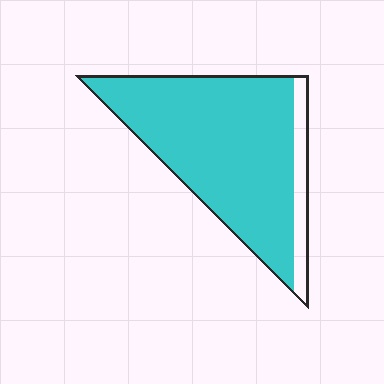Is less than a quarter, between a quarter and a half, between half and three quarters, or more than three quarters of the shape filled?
More than three quarters.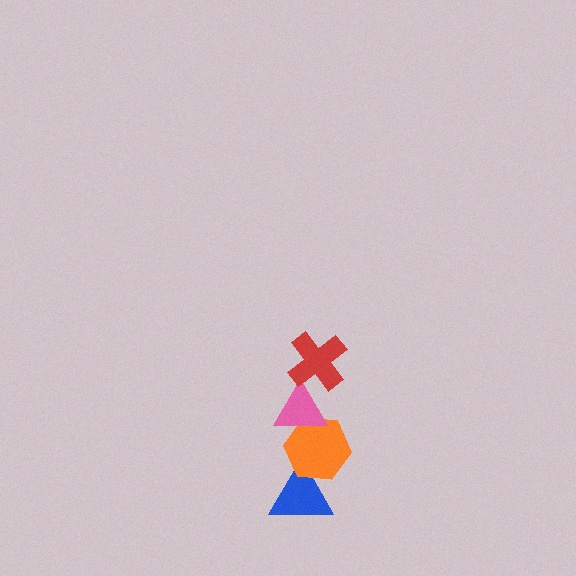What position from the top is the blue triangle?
The blue triangle is 4th from the top.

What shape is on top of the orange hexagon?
The pink triangle is on top of the orange hexagon.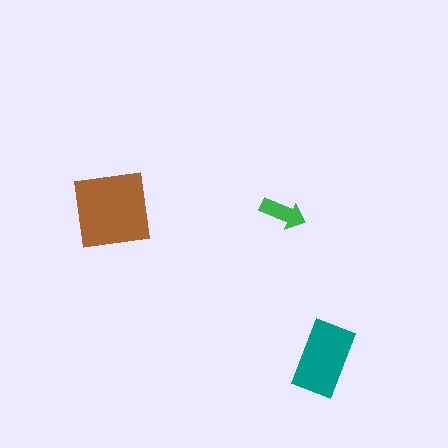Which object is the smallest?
The green arrow.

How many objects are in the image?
There are 3 objects in the image.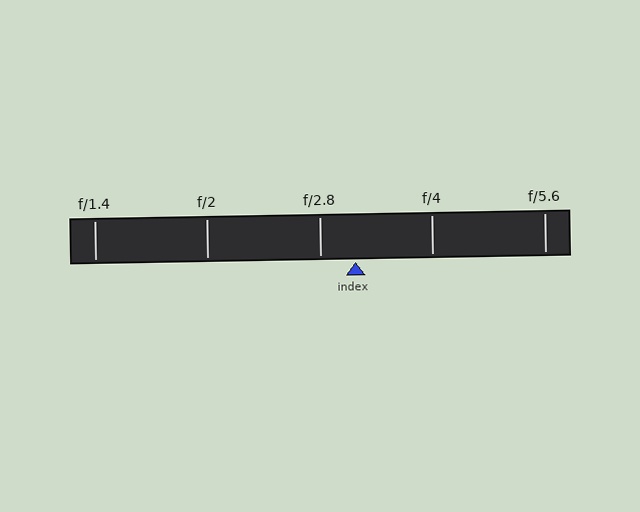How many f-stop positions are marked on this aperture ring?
There are 5 f-stop positions marked.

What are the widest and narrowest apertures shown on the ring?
The widest aperture shown is f/1.4 and the narrowest is f/5.6.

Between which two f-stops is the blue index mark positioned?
The index mark is between f/2.8 and f/4.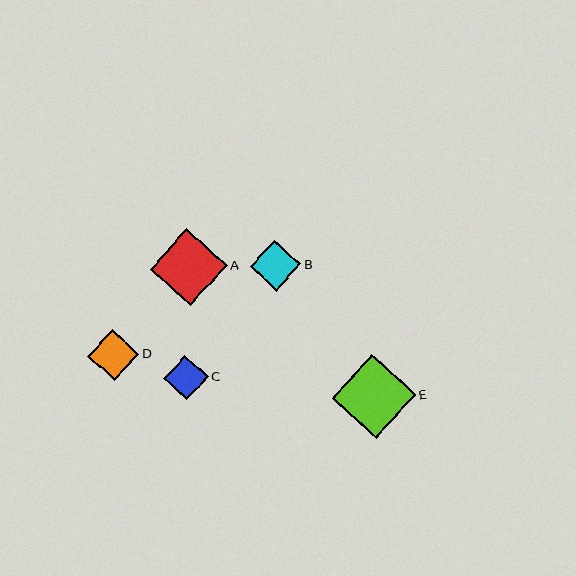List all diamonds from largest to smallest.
From largest to smallest: E, A, D, B, C.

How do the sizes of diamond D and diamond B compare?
Diamond D and diamond B are approximately the same size.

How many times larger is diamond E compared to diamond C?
Diamond E is approximately 1.9 times the size of diamond C.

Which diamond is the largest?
Diamond E is the largest with a size of approximately 83 pixels.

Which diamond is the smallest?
Diamond C is the smallest with a size of approximately 45 pixels.